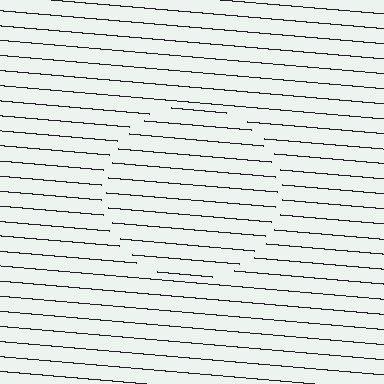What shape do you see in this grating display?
An illusory circle. The interior of the shape contains the same grating, shifted by half a period — the contour is defined by the phase discontinuity where line-ends from the inner and outer gratings abut.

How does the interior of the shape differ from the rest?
The interior of the shape contains the same grating, shifted by half a period — the contour is defined by the phase discontinuity where line-ends from the inner and outer gratings abut.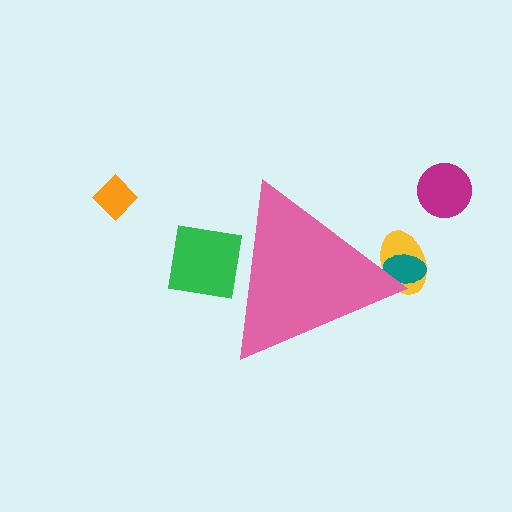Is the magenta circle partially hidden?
No, the magenta circle is fully visible.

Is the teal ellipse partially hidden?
Yes, the teal ellipse is partially hidden behind the pink triangle.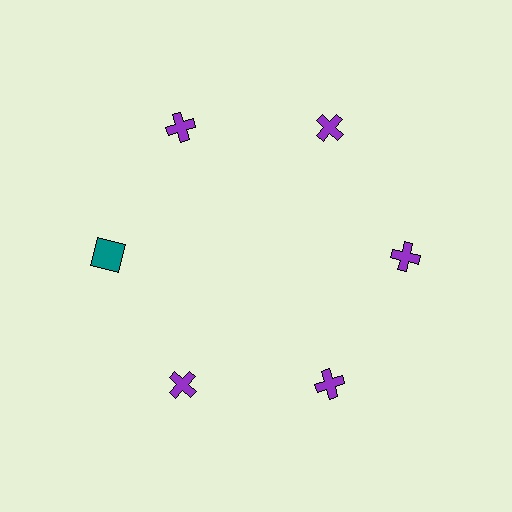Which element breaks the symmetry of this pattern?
The teal square at roughly the 9 o'clock position breaks the symmetry. All other shapes are purple crosses.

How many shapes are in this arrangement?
There are 6 shapes arranged in a ring pattern.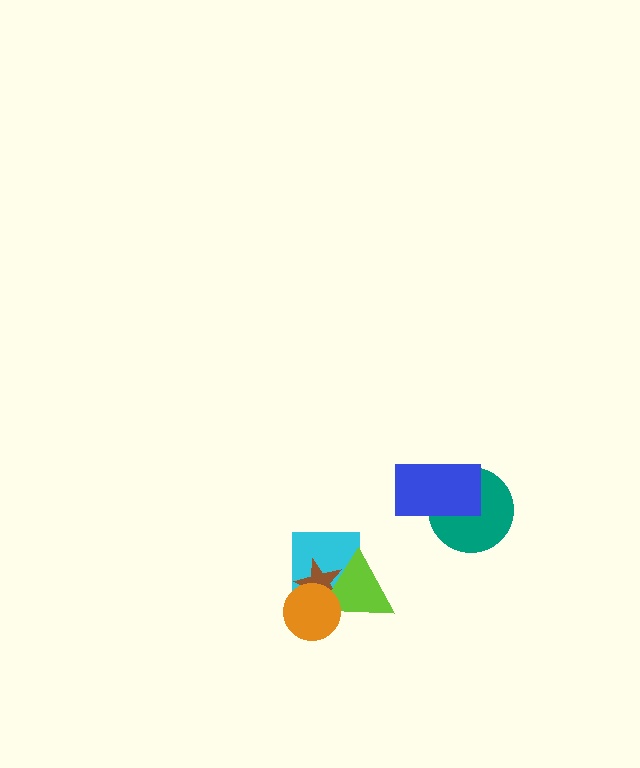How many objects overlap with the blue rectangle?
1 object overlaps with the blue rectangle.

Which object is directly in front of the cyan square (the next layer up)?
The brown star is directly in front of the cyan square.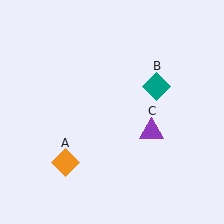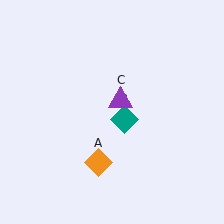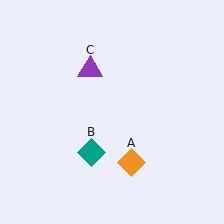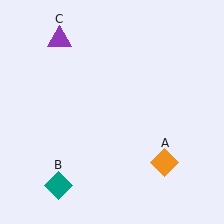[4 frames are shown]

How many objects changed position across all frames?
3 objects changed position: orange diamond (object A), teal diamond (object B), purple triangle (object C).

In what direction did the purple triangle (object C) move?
The purple triangle (object C) moved up and to the left.